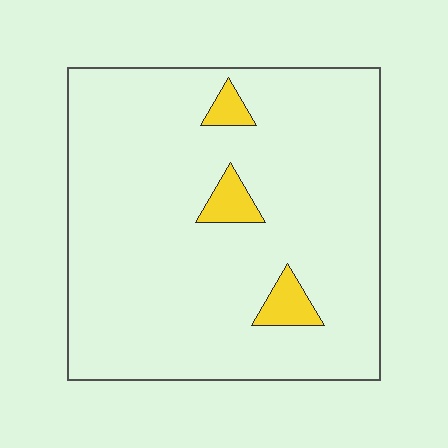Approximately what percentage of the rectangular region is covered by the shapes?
Approximately 5%.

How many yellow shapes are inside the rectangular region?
3.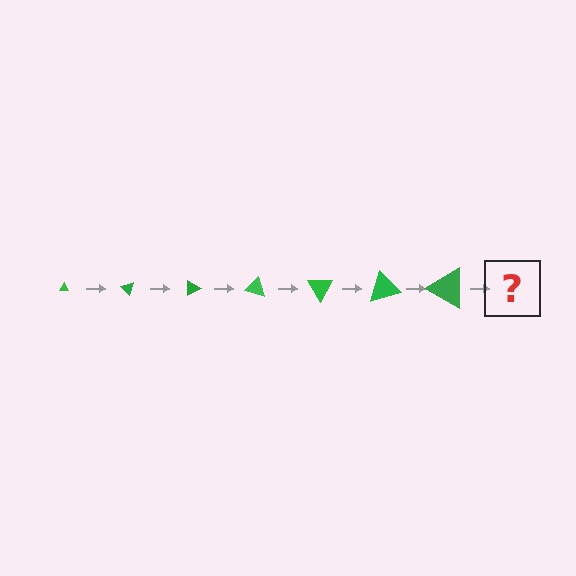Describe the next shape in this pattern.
It should be a triangle, larger than the previous one and rotated 315 degrees from the start.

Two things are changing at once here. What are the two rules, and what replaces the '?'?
The two rules are that the triangle grows larger each step and it rotates 45 degrees each step. The '?' should be a triangle, larger than the previous one and rotated 315 degrees from the start.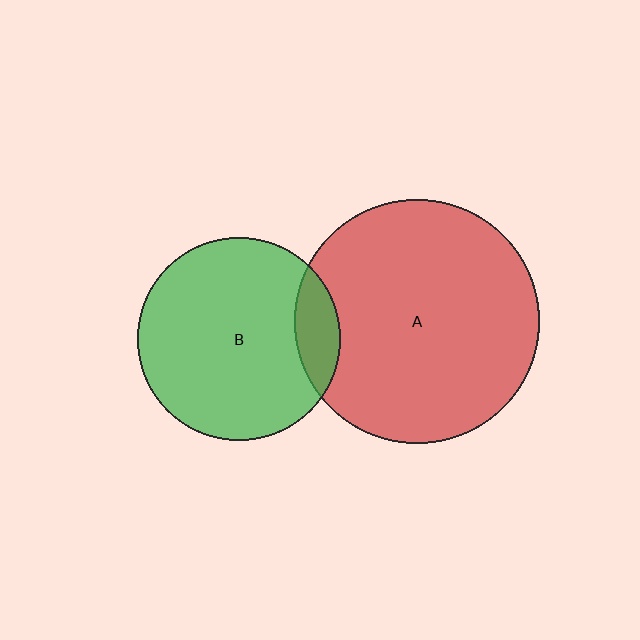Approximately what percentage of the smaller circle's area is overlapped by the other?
Approximately 15%.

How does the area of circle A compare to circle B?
Approximately 1.5 times.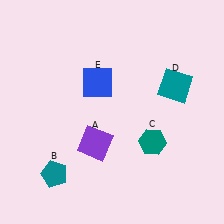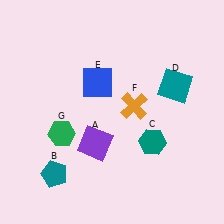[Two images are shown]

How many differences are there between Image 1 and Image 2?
There are 2 differences between the two images.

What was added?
An orange cross (F), a green hexagon (G) were added in Image 2.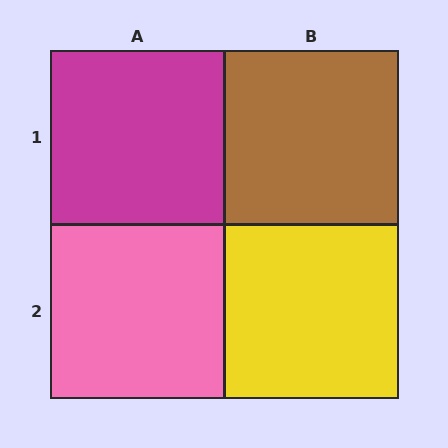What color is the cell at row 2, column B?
Yellow.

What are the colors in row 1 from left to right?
Magenta, brown.